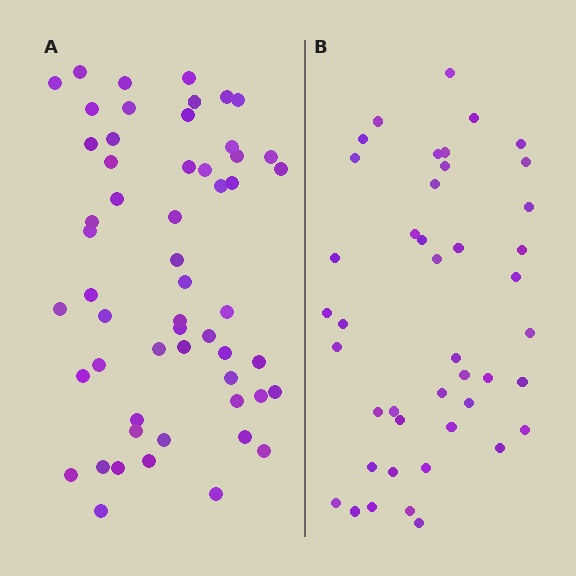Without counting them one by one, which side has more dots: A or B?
Region A (the left region) has more dots.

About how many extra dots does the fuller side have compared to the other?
Region A has roughly 12 or so more dots than region B.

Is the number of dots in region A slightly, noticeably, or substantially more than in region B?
Region A has noticeably more, but not dramatically so. The ratio is roughly 1.3 to 1.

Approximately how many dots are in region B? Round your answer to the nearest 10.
About 40 dots. (The exact count is 43, which rounds to 40.)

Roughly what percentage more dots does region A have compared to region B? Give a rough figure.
About 30% more.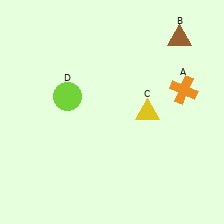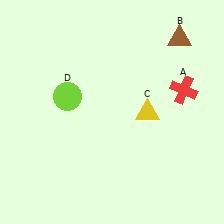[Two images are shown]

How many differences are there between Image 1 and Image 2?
There is 1 difference between the two images.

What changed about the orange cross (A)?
In Image 1, A is orange. In Image 2, it changed to red.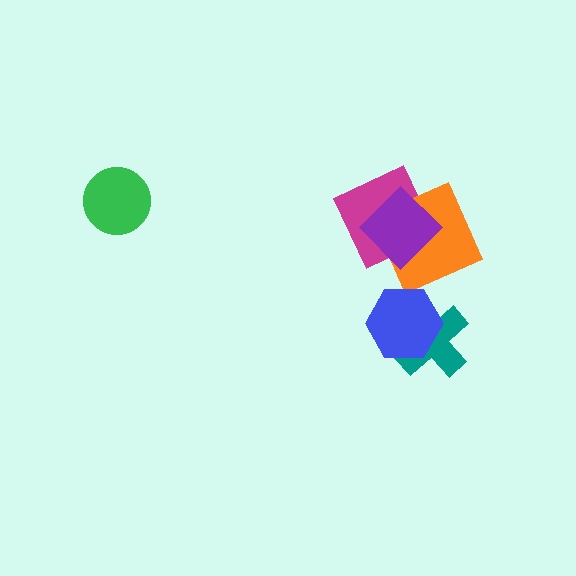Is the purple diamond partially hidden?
No, no other shape covers it.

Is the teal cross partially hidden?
Yes, it is partially covered by another shape.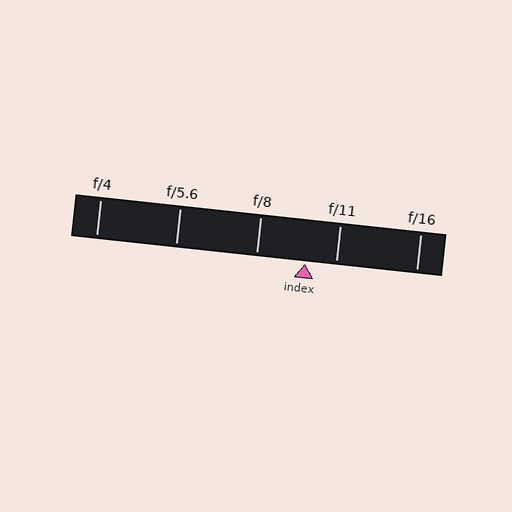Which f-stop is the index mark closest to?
The index mark is closest to f/11.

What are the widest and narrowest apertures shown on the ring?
The widest aperture shown is f/4 and the narrowest is f/16.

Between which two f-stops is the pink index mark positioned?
The index mark is between f/8 and f/11.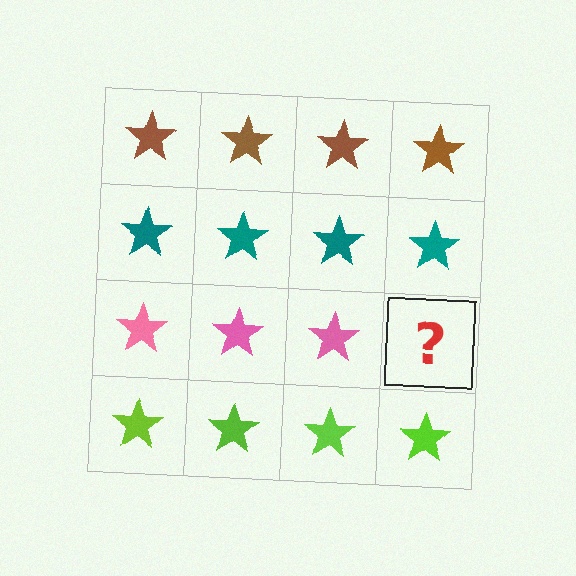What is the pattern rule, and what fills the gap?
The rule is that each row has a consistent color. The gap should be filled with a pink star.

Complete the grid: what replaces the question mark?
The question mark should be replaced with a pink star.